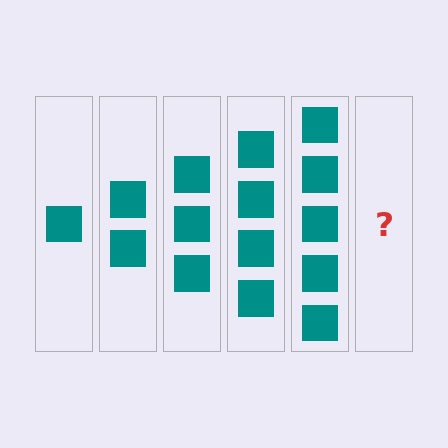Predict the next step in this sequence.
The next step is 6 squares.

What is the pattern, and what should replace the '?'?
The pattern is that each step adds one more square. The '?' should be 6 squares.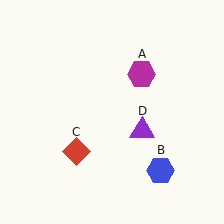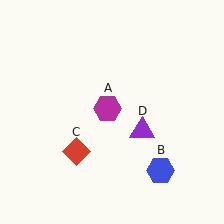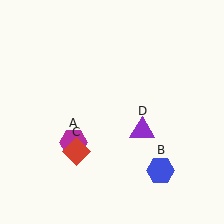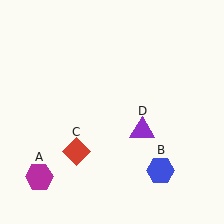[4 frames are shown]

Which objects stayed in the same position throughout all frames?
Blue hexagon (object B) and red diamond (object C) and purple triangle (object D) remained stationary.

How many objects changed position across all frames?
1 object changed position: magenta hexagon (object A).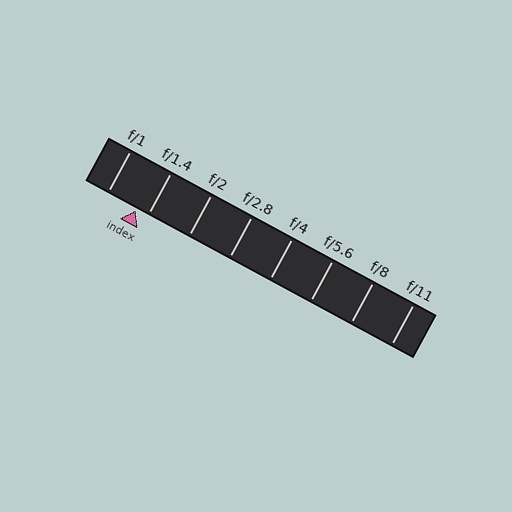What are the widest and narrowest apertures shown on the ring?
The widest aperture shown is f/1 and the narrowest is f/11.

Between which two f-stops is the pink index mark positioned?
The index mark is between f/1 and f/1.4.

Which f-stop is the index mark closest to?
The index mark is closest to f/1.4.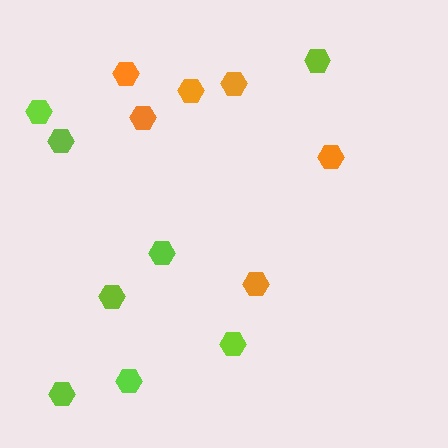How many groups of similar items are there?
There are 2 groups: one group of orange hexagons (6) and one group of lime hexagons (8).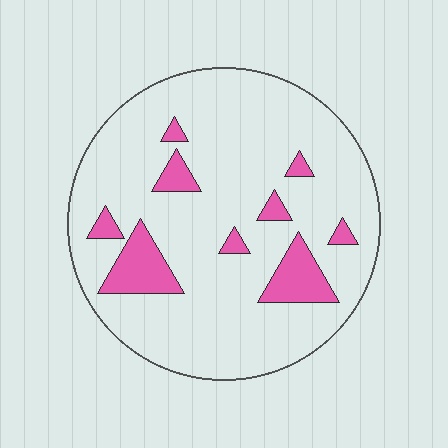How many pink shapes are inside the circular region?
9.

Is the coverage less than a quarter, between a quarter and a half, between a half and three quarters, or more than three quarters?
Less than a quarter.